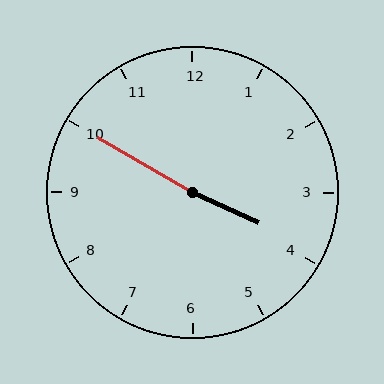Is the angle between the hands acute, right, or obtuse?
It is obtuse.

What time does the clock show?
3:50.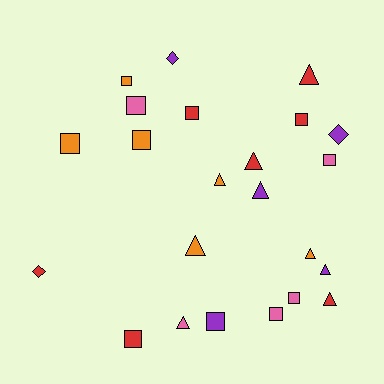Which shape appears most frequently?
Square, with 11 objects.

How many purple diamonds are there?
There are 2 purple diamonds.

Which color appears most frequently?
Red, with 7 objects.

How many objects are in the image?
There are 23 objects.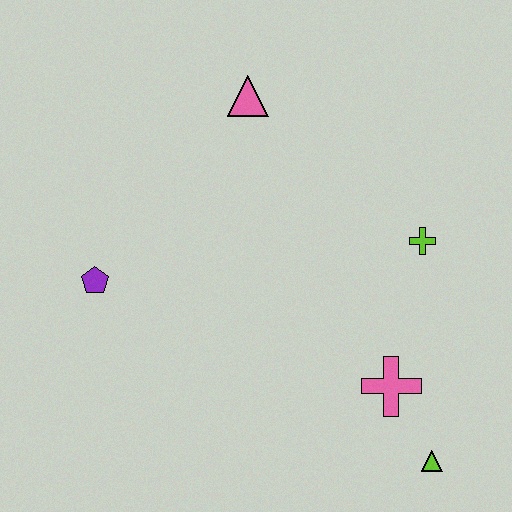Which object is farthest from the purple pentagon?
The lime triangle is farthest from the purple pentagon.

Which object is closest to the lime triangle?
The pink cross is closest to the lime triangle.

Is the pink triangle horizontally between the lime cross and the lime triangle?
No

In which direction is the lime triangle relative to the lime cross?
The lime triangle is below the lime cross.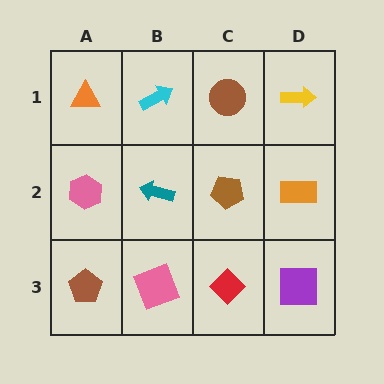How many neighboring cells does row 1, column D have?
2.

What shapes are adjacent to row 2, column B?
A cyan arrow (row 1, column B), a pink square (row 3, column B), a pink hexagon (row 2, column A), a brown pentagon (row 2, column C).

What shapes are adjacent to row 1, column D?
An orange rectangle (row 2, column D), a brown circle (row 1, column C).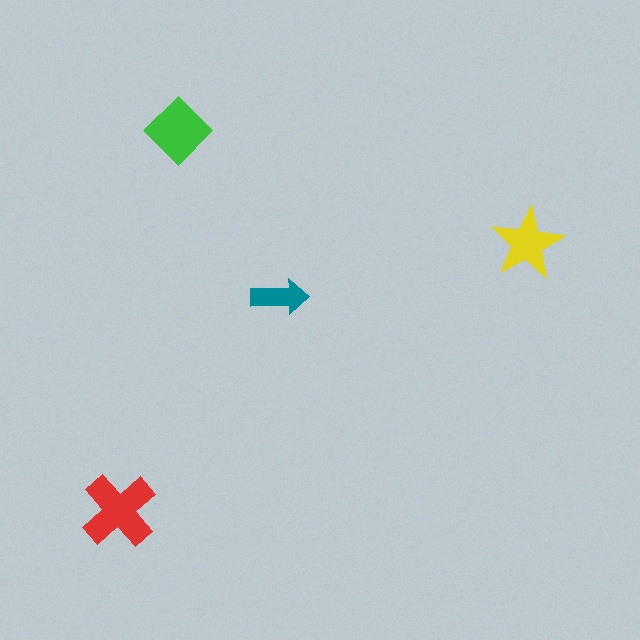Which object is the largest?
The red cross.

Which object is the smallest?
The teal arrow.